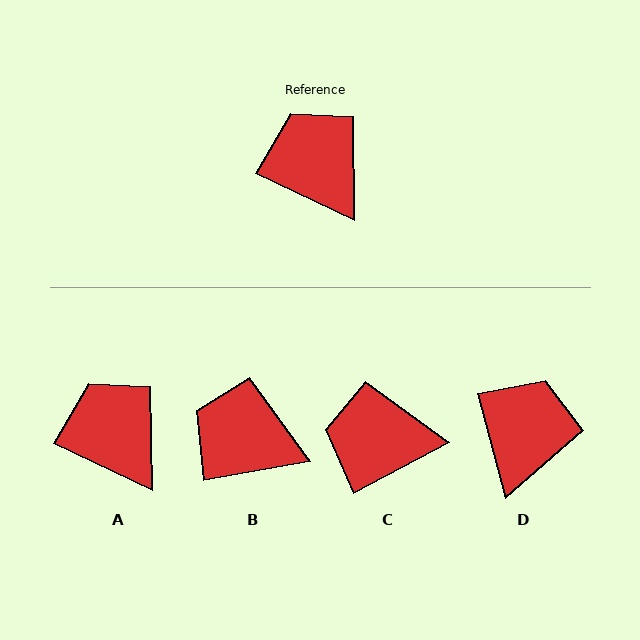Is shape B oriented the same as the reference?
No, it is off by about 35 degrees.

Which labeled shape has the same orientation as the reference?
A.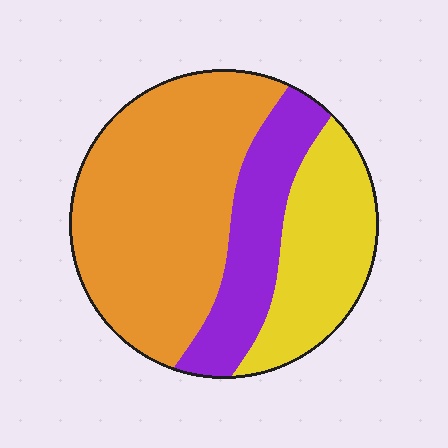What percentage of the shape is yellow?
Yellow covers about 25% of the shape.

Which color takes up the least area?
Purple, at roughly 20%.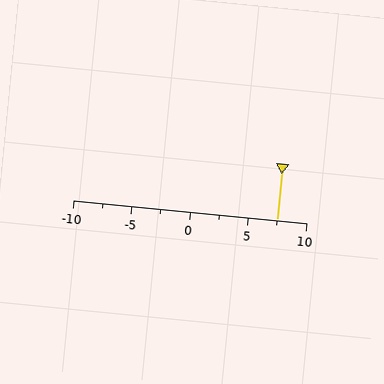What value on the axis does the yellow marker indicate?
The marker indicates approximately 7.5.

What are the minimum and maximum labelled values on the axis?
The axis runs from -10 to 10.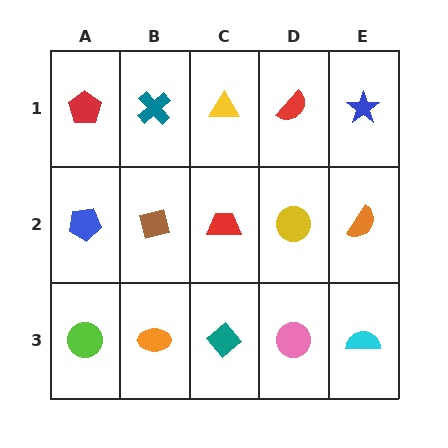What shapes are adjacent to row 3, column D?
A yellow circle (row 2, column D), a teal diamond (row 3, column C), a cyan semicircle (row 3, column E).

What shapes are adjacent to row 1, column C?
A red trapezoid (row 2, column C), a teal cross (row 1, column B), a red semicircle (row 1, column D).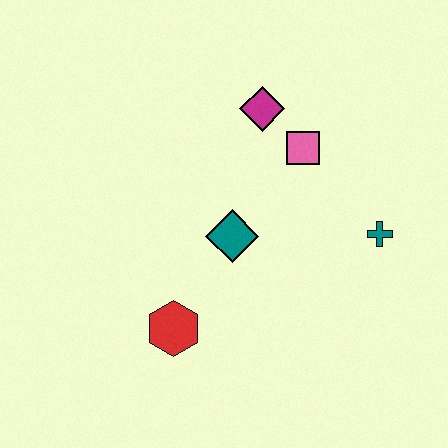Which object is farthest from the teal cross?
The red hexagon is farthest from the teal cross.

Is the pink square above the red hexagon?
Yes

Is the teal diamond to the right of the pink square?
No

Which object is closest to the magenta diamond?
The pink square is closest to the magenta diamond.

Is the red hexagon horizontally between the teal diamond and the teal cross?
No